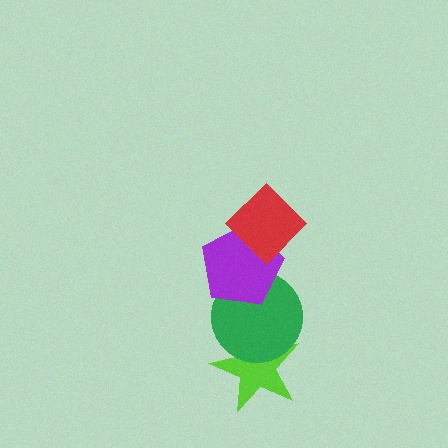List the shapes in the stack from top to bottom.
From top to bottom: the red diamond, the purple pentagon, the green circle, the lime star.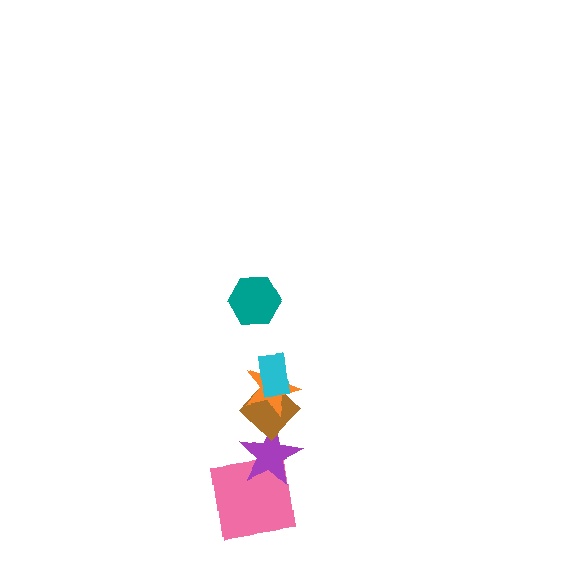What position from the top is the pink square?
The pink square is 6th from the top.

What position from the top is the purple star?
The purple star is 5th from the top.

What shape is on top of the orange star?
The cyan rectangle is on top of the orange star.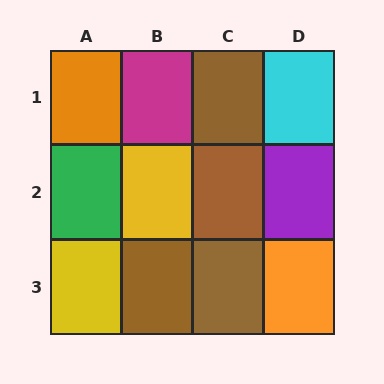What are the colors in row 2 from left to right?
Green, yellow, brown, purple.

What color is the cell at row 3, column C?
Brown.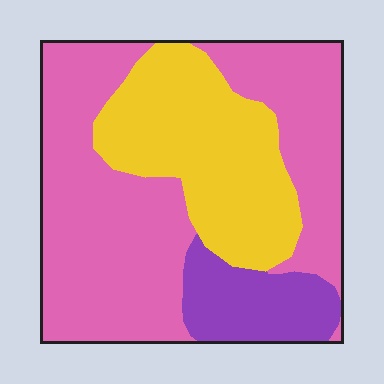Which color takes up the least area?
Purple, at roughly 15%.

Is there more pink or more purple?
Pink.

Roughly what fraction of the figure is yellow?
Yellow takes up about one third (1/3) of the figure.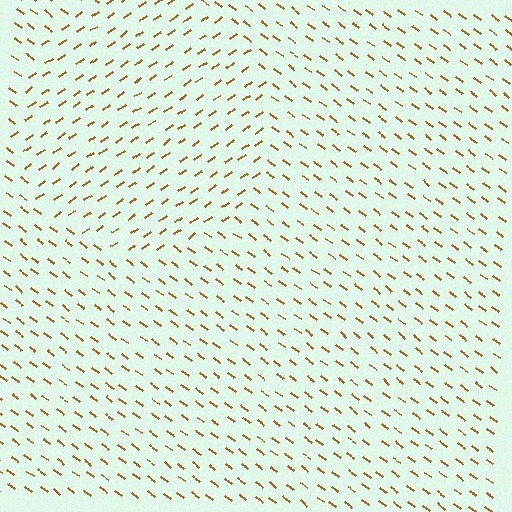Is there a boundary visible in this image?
Yes, there is a texture boundary formed by a change in line orientation.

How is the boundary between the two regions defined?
The boundary is defined purely by a change in line orientation (approximately 72 degrees difference). All lines are the same color and thickness.